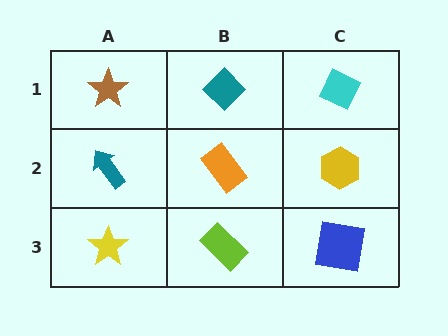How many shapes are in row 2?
3 shapes.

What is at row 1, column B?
A teal diamond.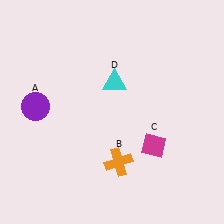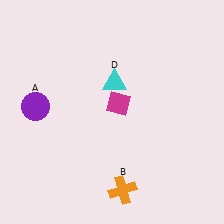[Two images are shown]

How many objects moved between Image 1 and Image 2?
2 objects moved between the two images.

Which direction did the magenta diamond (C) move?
The magenta diamond (C) moved up.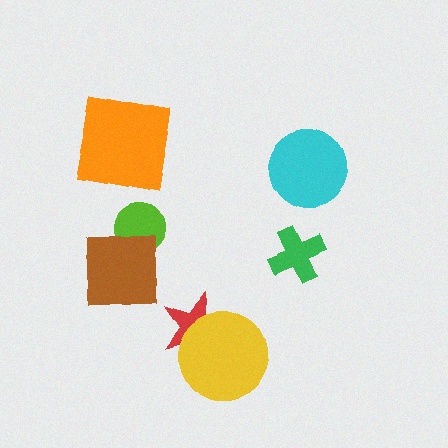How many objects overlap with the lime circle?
1 object overlaps with the lime circle.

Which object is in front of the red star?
The yellow circle is in front of the red star.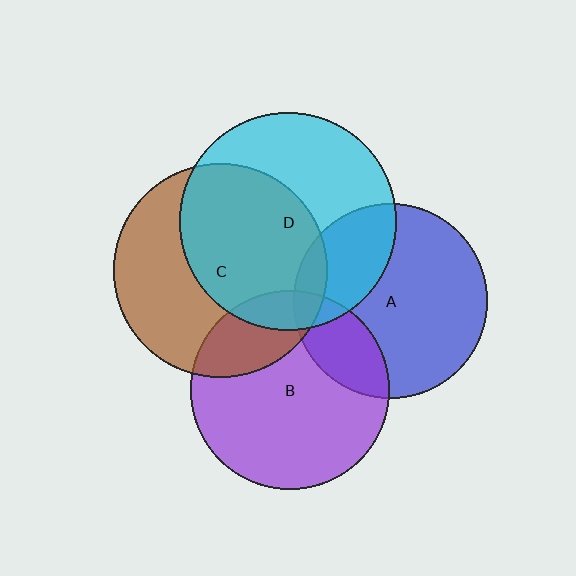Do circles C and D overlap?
Yes.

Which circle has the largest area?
Circle D (cyan).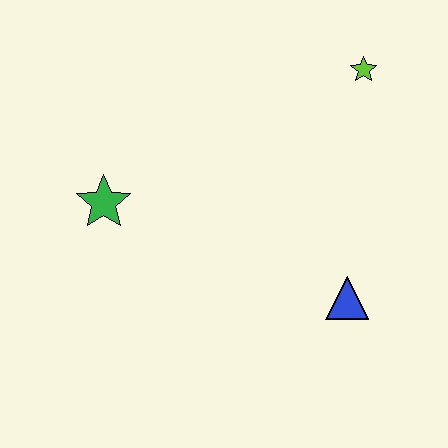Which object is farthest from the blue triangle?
The green star is farthest from the blue triangle.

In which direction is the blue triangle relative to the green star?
The blue triangle is to the right of the green star.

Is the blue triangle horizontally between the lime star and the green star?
Yes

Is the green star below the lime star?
Yes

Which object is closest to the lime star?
The blue triangle is closest to the lime star.